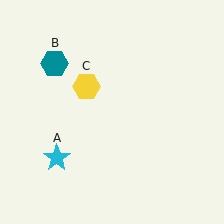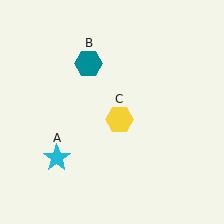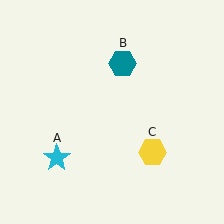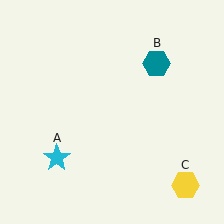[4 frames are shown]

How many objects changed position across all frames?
2 objects changed position: teal hexagon (object B), yellow hexagon (object C).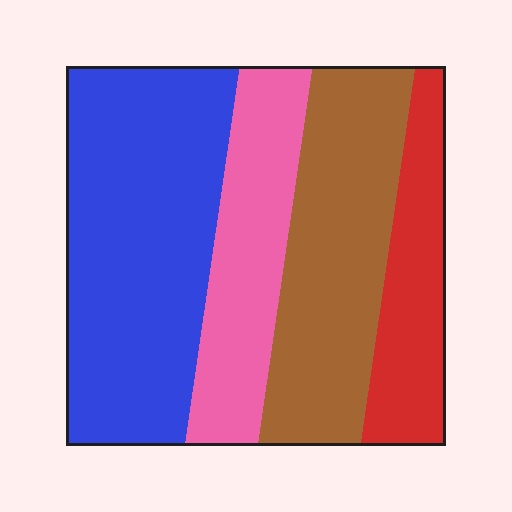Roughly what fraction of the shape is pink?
Pink covers 19% of the shape.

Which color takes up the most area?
Blue, at roughly 40%.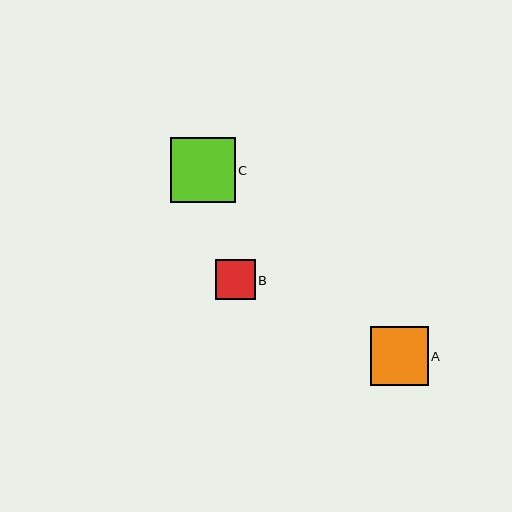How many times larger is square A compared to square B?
Square A is approximately 1.5 times the size of square B.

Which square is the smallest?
Square B is the smallest with a size of approximately 40 pixels.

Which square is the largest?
Square C is the largest with a size of approximately 65 pixels.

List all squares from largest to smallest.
From largest to smallest: C, A, B.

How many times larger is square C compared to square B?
Square C is approximately 1.6 times the size of square B.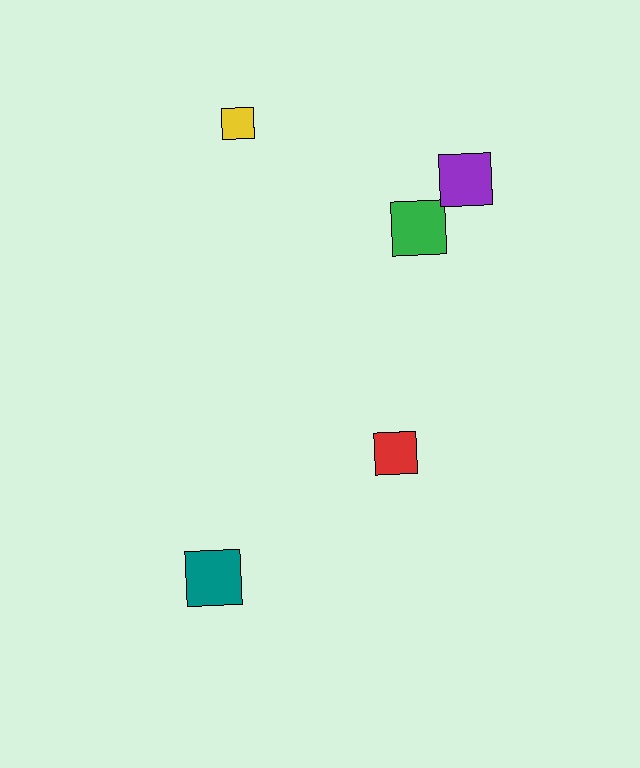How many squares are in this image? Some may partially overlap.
There are 5 squares.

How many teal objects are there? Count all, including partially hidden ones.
There is 1 teal object.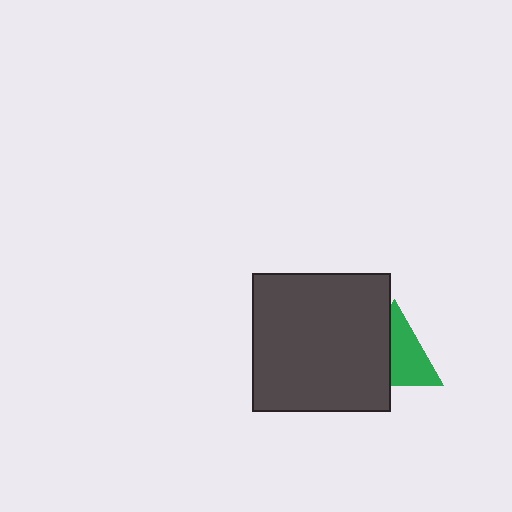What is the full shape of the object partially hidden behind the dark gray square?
The partially hidden object is a green triangle.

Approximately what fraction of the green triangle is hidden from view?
Roughly 45% of the green triangle is hidden behind the dark gray square.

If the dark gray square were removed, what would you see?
You would see the complete green triangle.